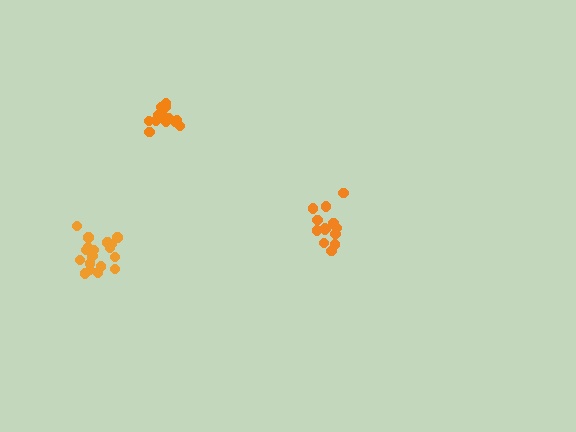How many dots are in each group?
Group 1: 15 dots, Group 2: 19 dots, Group 3: 15 dots (49 total).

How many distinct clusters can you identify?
There are 3 distinct clusters.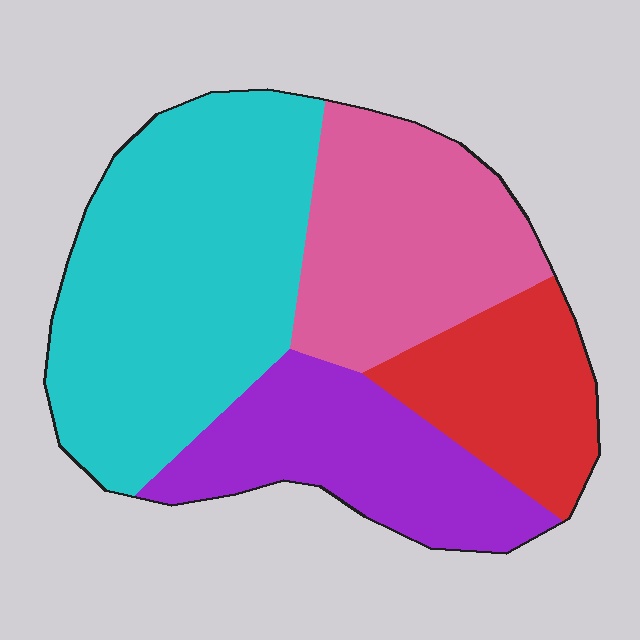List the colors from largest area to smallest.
From largest to smallest: cyan, pink, purple, red.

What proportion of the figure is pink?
Pink takes up about one quarter (1/4) of the figure.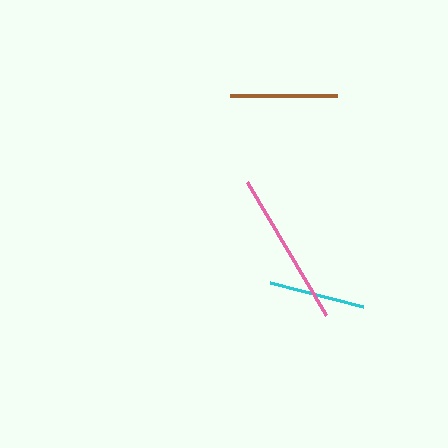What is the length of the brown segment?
The brown segment is approximately 107 pixels long.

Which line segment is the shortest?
The cyan line is the shortest at approximately 96 pixels.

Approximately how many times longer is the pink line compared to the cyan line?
The pink line is approximately 1.6 times the length of the cyan line.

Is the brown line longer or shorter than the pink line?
The pink line is longer than the brown line.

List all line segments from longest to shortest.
From longest to shortest: pink, brown, cyan.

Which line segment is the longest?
The pink line is the longest at approximately 155 pixels.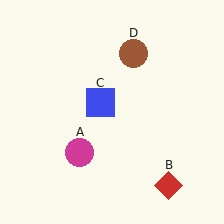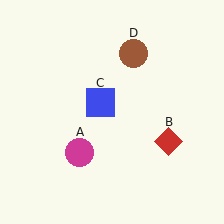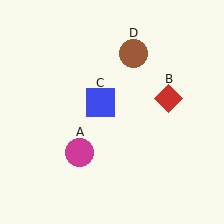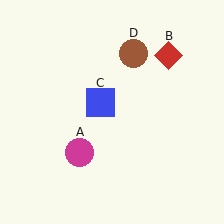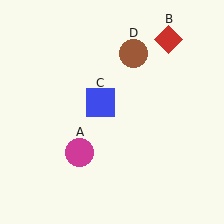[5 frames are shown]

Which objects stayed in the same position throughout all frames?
Magenta circle (object A) and blue square (object C) and brown circle (object D) remained stationary.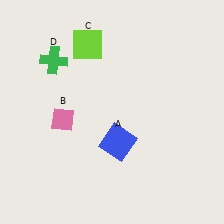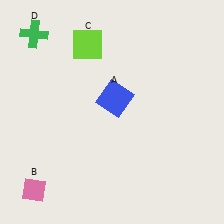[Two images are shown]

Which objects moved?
The objects that moved are: the blue square (A), the pink diamond (B), the green cross (D).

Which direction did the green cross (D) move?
The green cross (D) moved up.